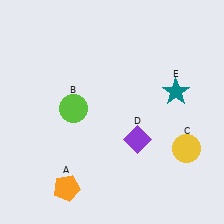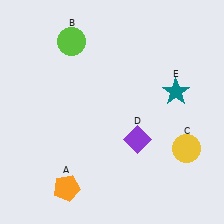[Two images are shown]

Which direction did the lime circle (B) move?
The lime circle (B) moved up.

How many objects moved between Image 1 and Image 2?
1 object moved between the two images.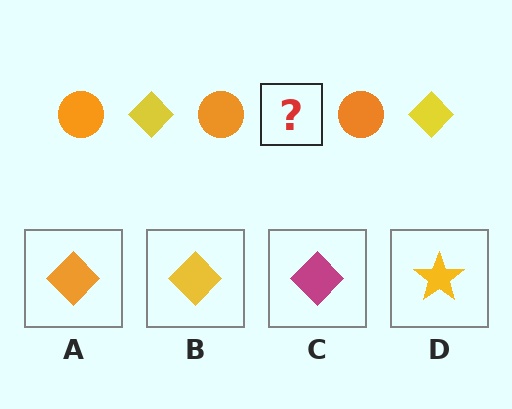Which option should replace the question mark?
Option B.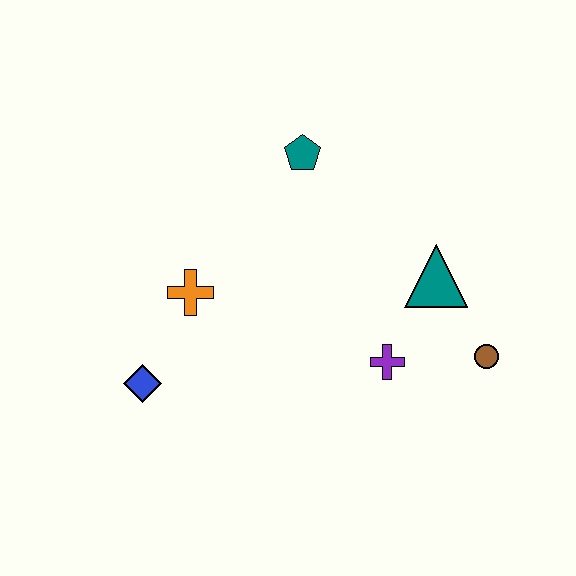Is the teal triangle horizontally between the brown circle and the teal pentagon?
Yes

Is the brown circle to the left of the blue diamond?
No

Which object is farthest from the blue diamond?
The brown circle is farthest from the blue diamond.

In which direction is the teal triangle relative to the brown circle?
The teal triangle is above the brown circle.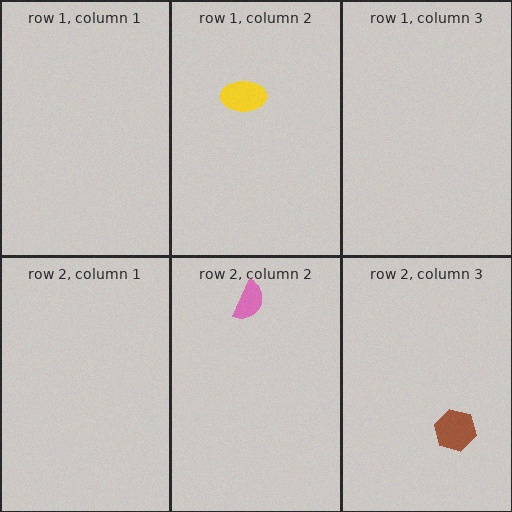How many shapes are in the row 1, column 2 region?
1.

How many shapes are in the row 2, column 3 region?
1.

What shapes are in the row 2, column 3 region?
The brown hexagon.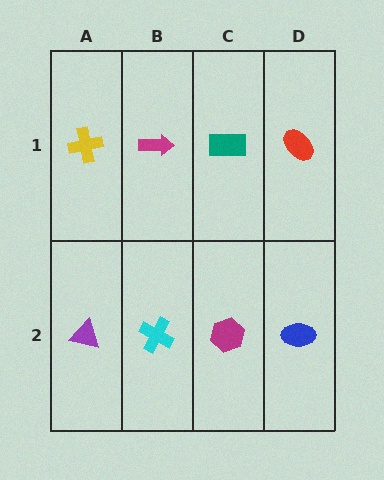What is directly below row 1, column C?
A magenta hexagon.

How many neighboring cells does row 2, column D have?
2.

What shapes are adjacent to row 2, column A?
A yellow cross (row 1, column A), a cyan cross (row 2, column B).